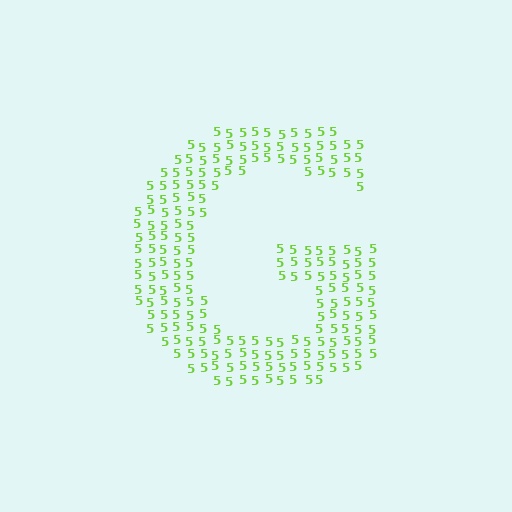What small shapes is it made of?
It is made of small digit 5's.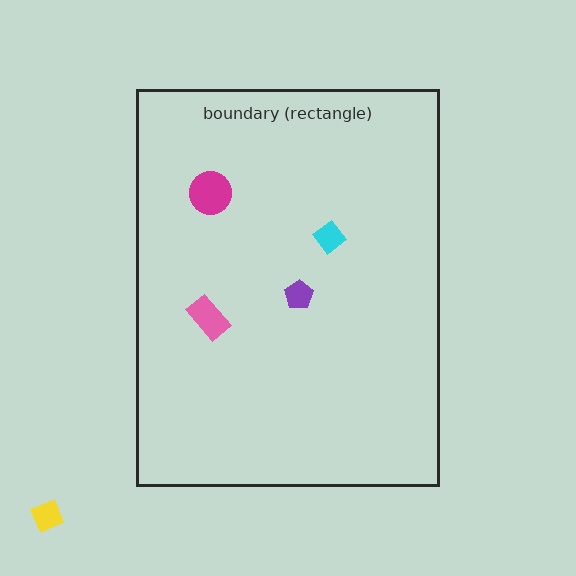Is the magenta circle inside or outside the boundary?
Inside.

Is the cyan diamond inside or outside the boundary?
Inside.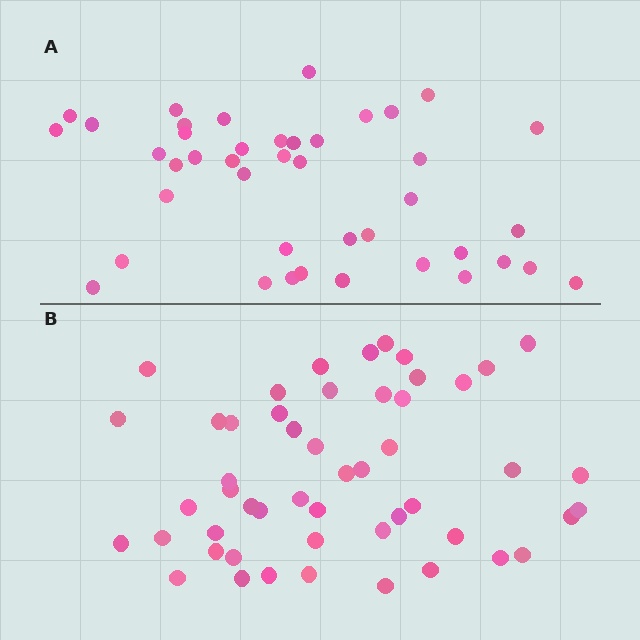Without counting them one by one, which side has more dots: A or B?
Region B (the bottom region) has more dots.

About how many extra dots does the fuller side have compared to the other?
Region B has roughly 8 or so more dots than region A.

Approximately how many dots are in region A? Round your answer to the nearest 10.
About 40 dots. (The exact count is 42, which rounds to 40.)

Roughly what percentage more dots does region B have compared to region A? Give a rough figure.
About 20% more.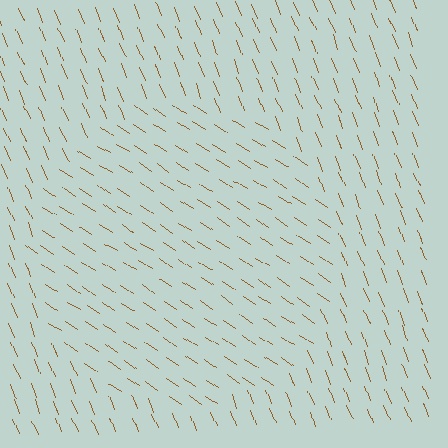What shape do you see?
I see a circle.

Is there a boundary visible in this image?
Yes, there is a texture boundary formed by a change in line orientation.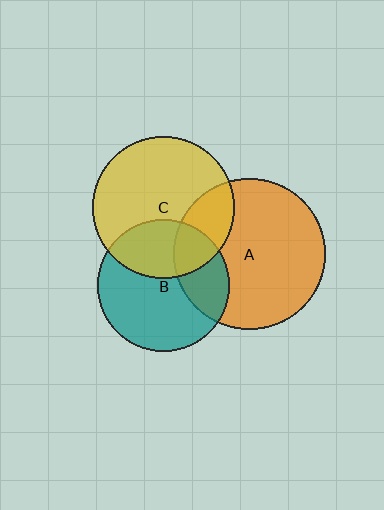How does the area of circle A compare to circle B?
Approximately 1.3 times.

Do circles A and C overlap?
Yes.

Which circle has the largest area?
Circle A (orange).